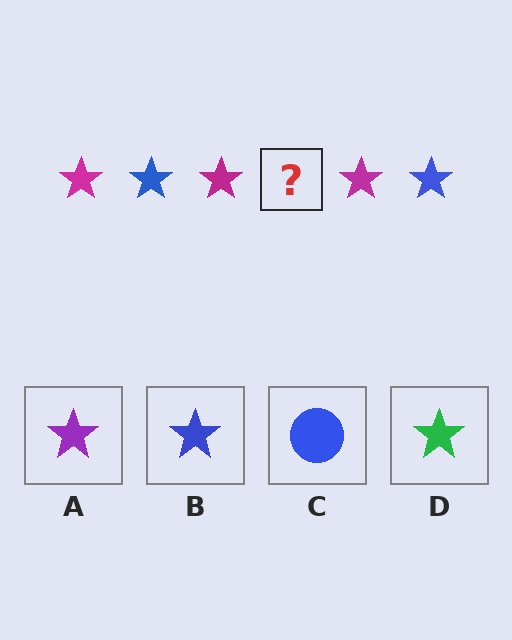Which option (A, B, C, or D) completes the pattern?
B.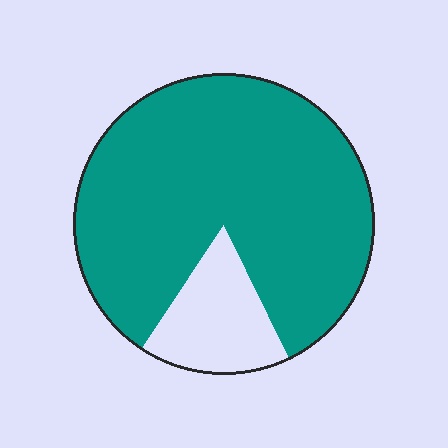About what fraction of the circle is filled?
About five sixths (5/6).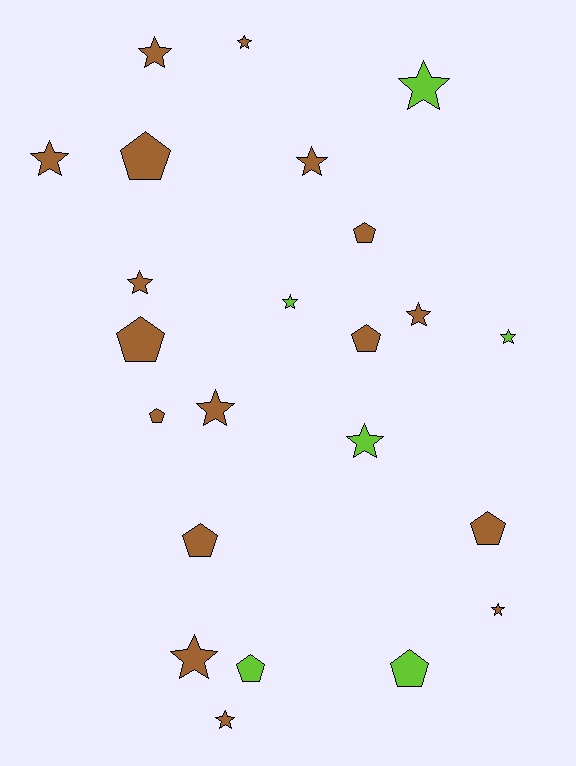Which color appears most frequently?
Brown, with 17 objects.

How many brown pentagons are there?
There are 7 brown pentagons.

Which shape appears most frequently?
Star, with 14 objects.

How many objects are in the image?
There are 23 objects.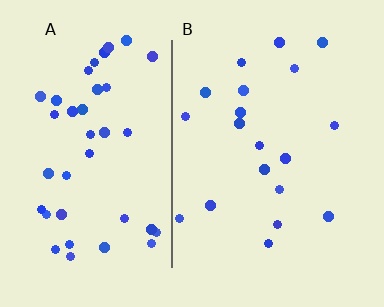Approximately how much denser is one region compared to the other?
Approximately 2.1× — region A over region B.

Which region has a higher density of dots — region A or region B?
A (the left).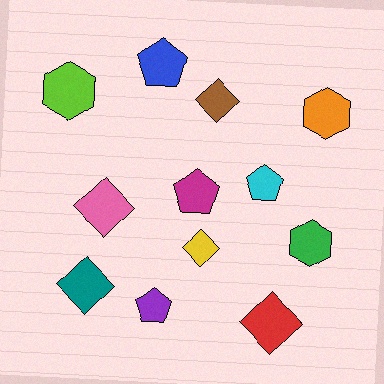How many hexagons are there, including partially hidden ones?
There are 3 hexagons.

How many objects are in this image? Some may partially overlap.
There are 12 objects.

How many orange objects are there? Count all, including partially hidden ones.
There is 1 orange object.